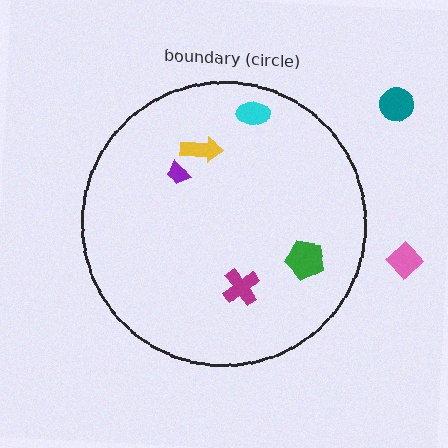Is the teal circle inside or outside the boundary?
Outside.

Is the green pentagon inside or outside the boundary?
Inside.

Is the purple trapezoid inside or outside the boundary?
Inside.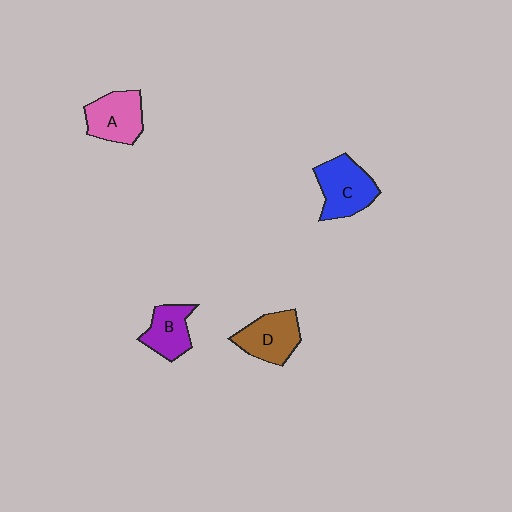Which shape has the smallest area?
Shape B (purple).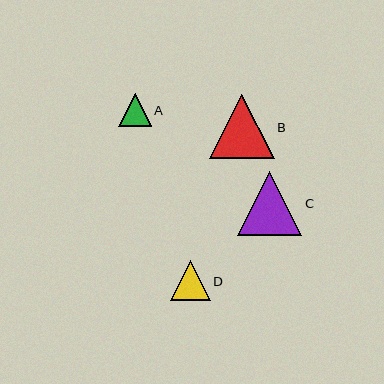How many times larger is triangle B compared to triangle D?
Triangle B is approximately 1.6 times the size of triangle D.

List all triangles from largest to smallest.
From largest to smallest: B, C, D, A.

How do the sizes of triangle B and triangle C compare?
Triangle B and triangle C are approximately the same size.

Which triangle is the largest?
Triangle B is the largest with a size of approximately 64 pixels.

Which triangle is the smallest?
Triangle A is the smallest with a size of approximately 32 pixels.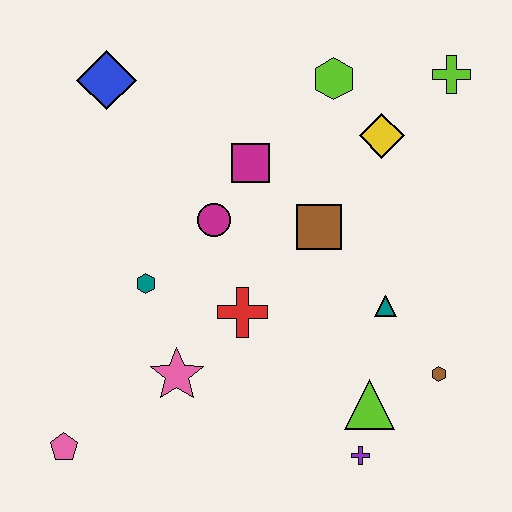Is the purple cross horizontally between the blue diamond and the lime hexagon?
No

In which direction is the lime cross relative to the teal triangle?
The lime cross is above the teal triangle.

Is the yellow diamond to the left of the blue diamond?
No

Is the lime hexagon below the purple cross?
No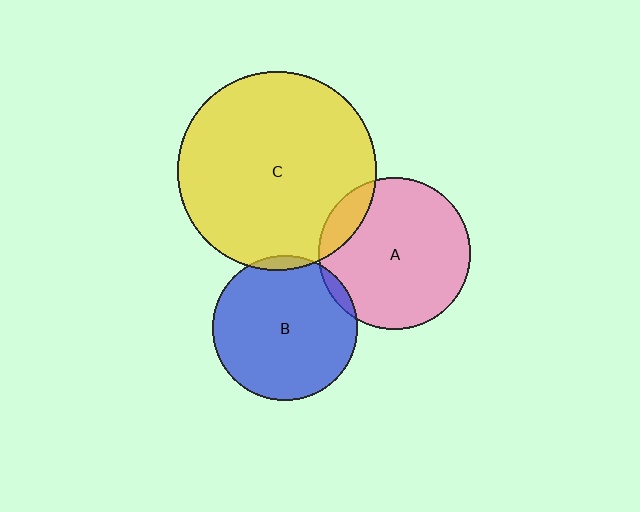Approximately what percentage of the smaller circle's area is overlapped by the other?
Approximately 5%.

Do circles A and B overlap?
Yes.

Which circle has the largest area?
Circle C (yellow).